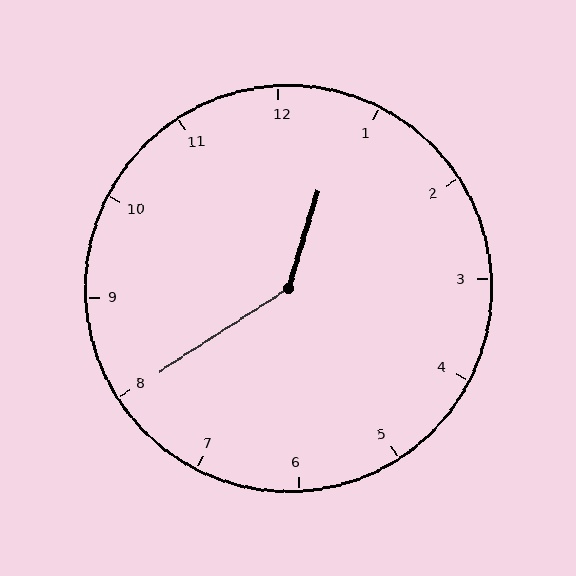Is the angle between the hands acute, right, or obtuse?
It is obtuse.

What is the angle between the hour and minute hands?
Approximately 140 degrees.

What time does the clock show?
12:40.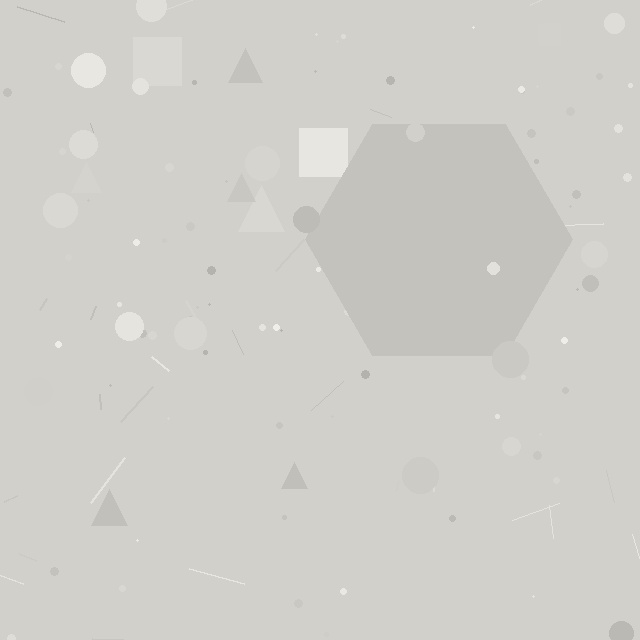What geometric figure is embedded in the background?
A hexagon is embedded in the background.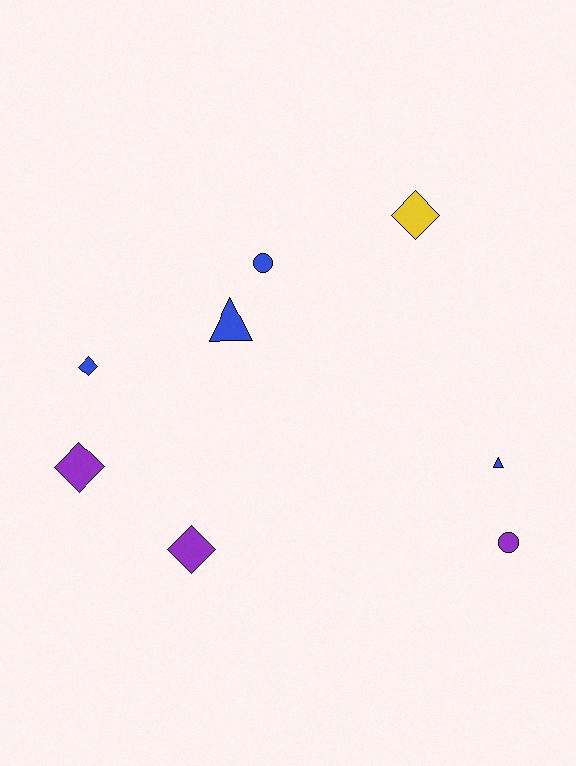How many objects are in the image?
There are 8 objects.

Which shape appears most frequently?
Diamond, with 4 objects.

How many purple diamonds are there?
There are 2 purple diamonds.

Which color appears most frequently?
Blue, with 4 objects.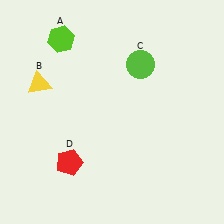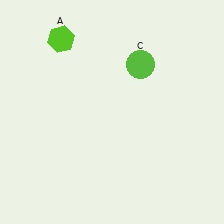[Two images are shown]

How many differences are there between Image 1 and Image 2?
There are 2 differences between the two images.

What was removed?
The red pentagon (D), the yellow triangle (B) were removed in Image 2.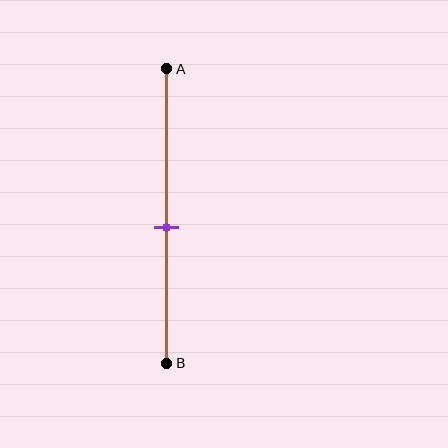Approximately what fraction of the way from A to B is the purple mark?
The purple mark is approximately 55% of the way from A to B.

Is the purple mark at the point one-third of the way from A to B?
No, the mark is at about 55% from A, not at the 33% one-third point.